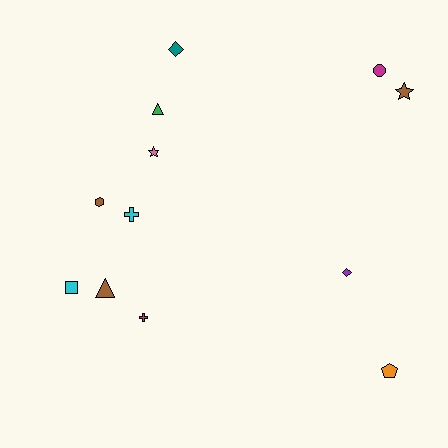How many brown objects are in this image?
There are 3 brown objects.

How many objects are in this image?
There are 12 objects.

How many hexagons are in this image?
There is 1 hexagon.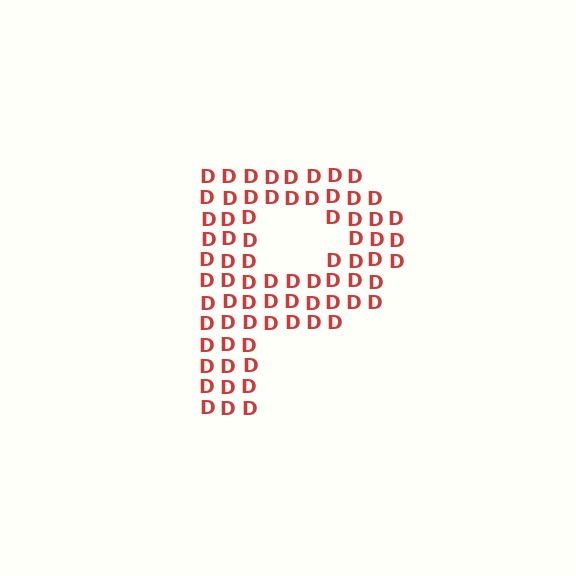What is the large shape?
The large shape is the letter P.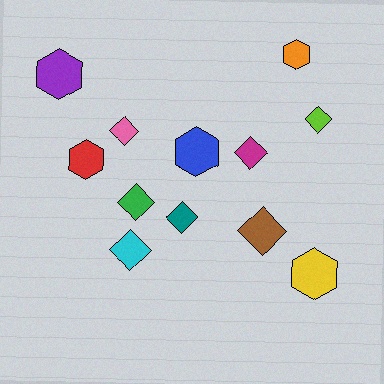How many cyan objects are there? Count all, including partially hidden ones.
There is 1 cyan object.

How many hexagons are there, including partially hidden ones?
There are 5 hexagons.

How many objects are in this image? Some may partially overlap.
There are 12 objects.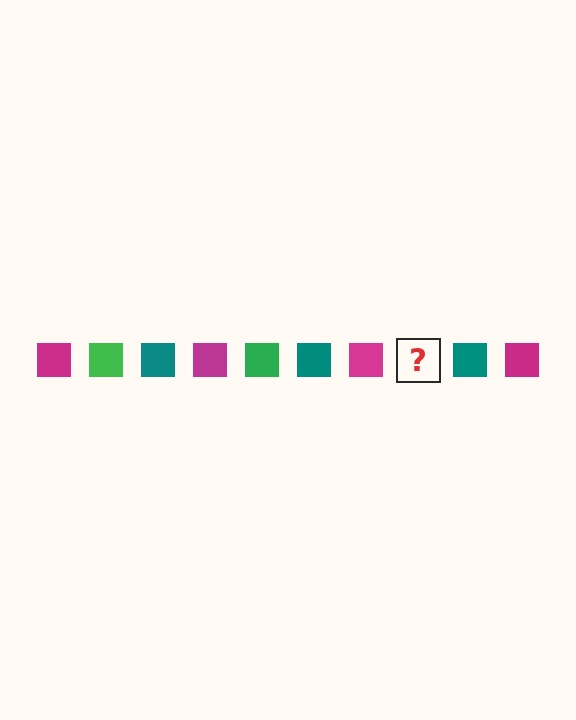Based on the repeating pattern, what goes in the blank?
The blank should be a green square.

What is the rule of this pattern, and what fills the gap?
The rule is that the pattern cycles through magenta, green, teal squares. The gap should be filled with a green square.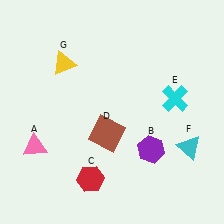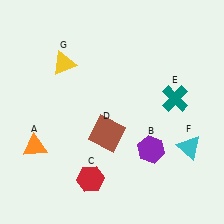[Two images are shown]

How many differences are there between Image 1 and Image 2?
There are 2 differences between the two images.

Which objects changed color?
A changed from pink to orange. E changed from cyan to teal.